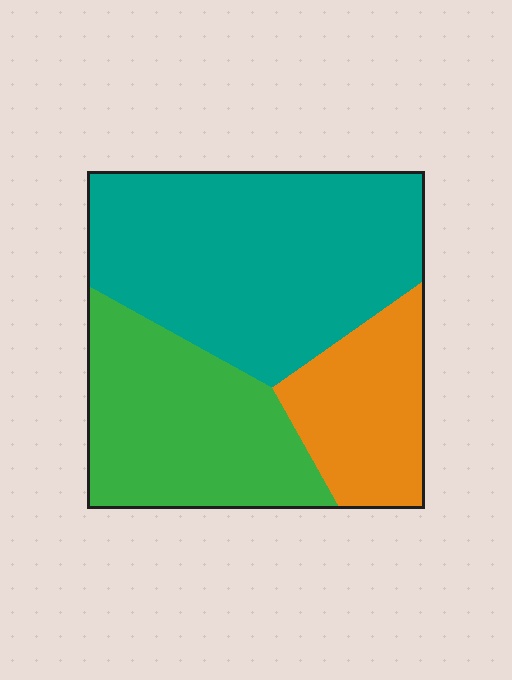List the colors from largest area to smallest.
From largest to smallest: teal, green, orange.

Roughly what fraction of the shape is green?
Green covers around 30% of the shape.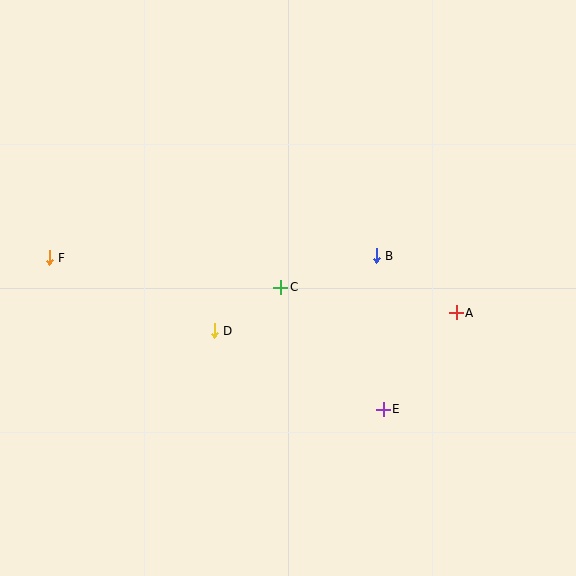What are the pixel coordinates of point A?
Point A is at (456, 313).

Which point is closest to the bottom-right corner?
Point E is closest to the bottom-right corner.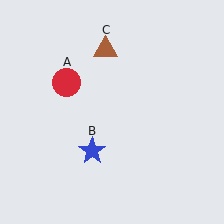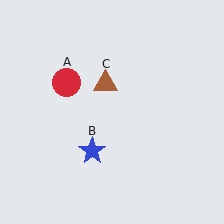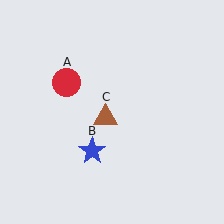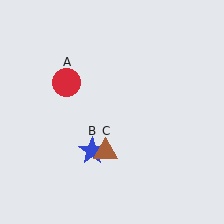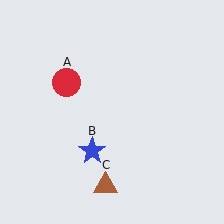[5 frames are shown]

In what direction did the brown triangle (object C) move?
The brown triangle (object C) moved down.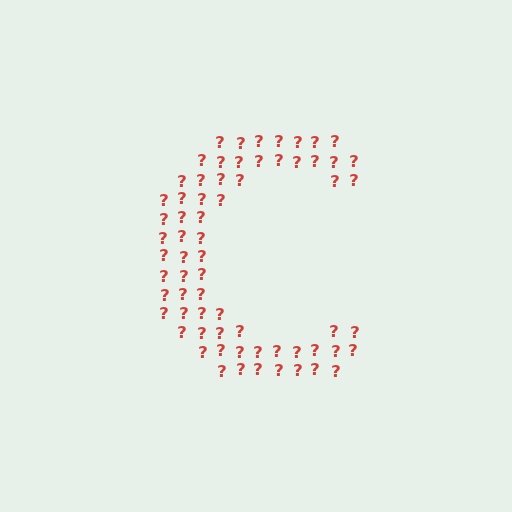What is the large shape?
The large shape is the letter C.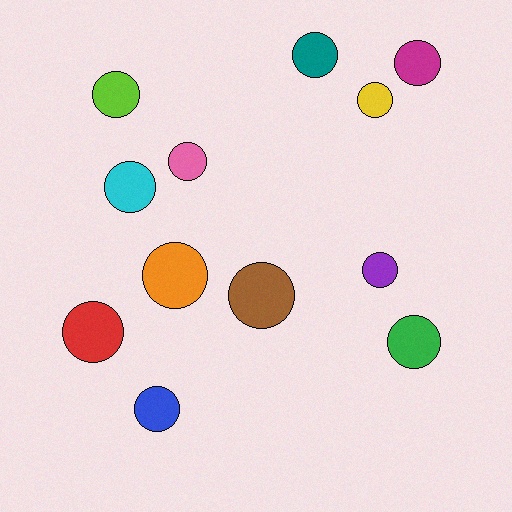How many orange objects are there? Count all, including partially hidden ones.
There is 1 orange object.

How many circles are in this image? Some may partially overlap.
There are 12 circles.